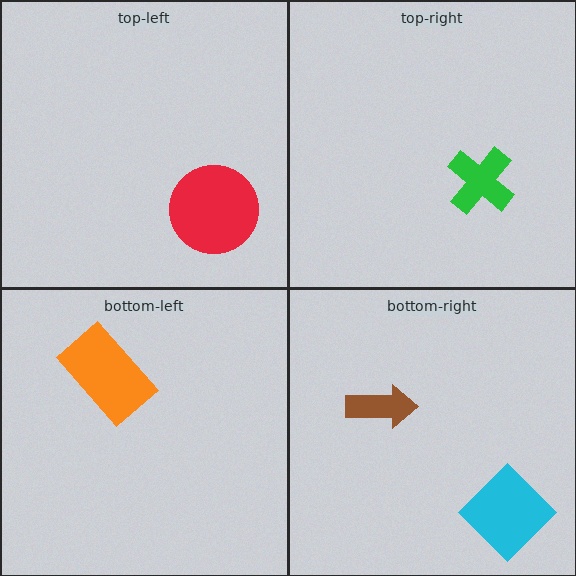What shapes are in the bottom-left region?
The orange rectangle.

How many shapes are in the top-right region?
1.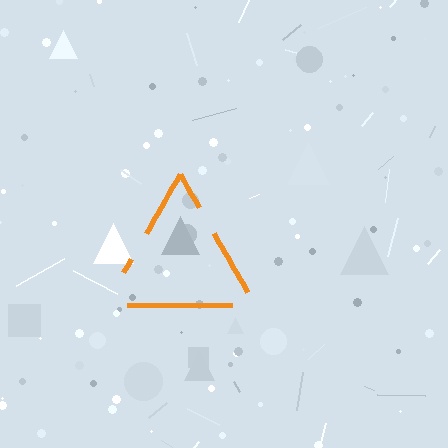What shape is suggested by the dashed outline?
The dashed outline suggests a triangle.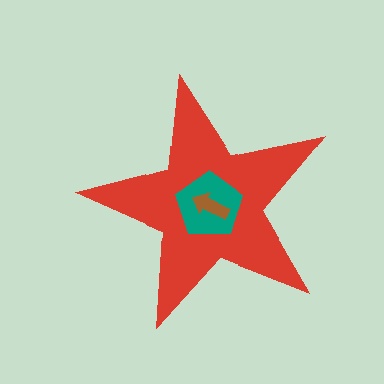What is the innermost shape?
The brown arrow.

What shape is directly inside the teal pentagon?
The brown arrow.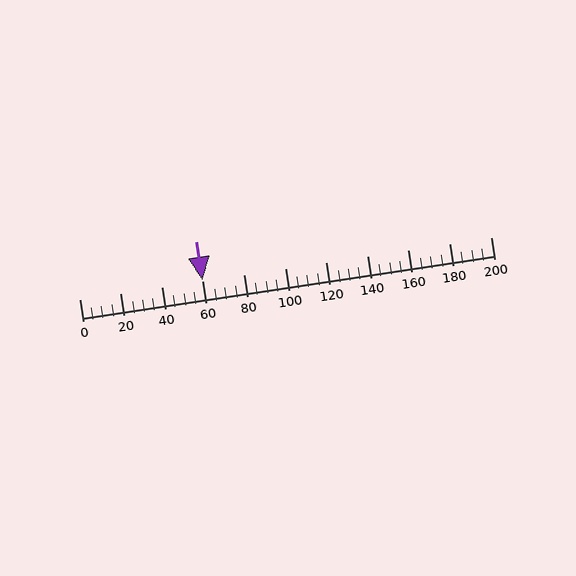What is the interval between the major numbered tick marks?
The major tick marks are spaced 20 units apart.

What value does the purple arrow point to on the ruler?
The purple arrow points to approximately 60.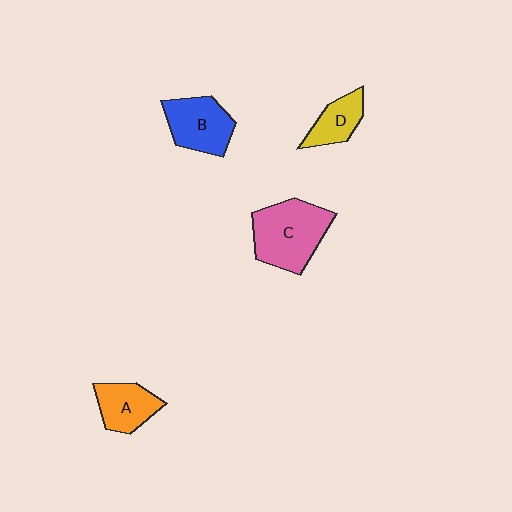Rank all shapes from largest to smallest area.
From largest to smallest: C (pink), B (blue), A (orange), D (yellow).